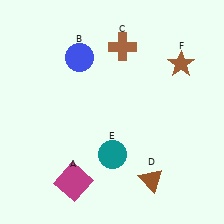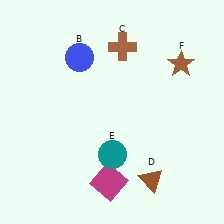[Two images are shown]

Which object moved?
The magenta square (A) moved right.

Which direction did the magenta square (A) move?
The magenta square (A) moved right.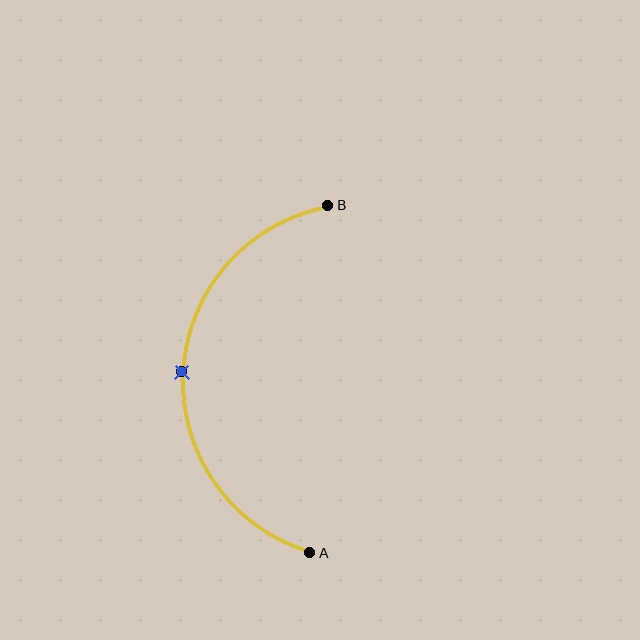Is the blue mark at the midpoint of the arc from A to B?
Yes. The blue mark lies on the arc at equal arc-length from both A and B — it is the arc midpoint.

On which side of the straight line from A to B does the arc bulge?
The arc bulges to the left of the straight line connecting A and B.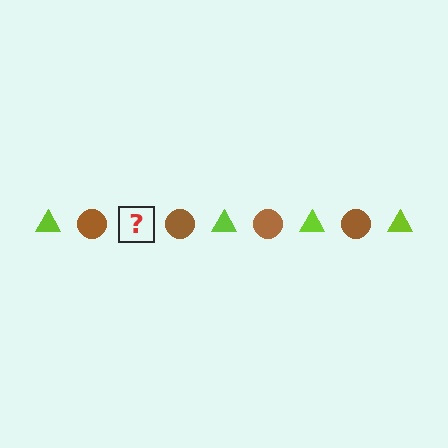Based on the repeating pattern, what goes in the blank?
The blank should be a lime triangle.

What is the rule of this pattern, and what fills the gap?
The rule is that the pattern alternates between lime triangle and brown circle. The gap should be filled with a lime triangle.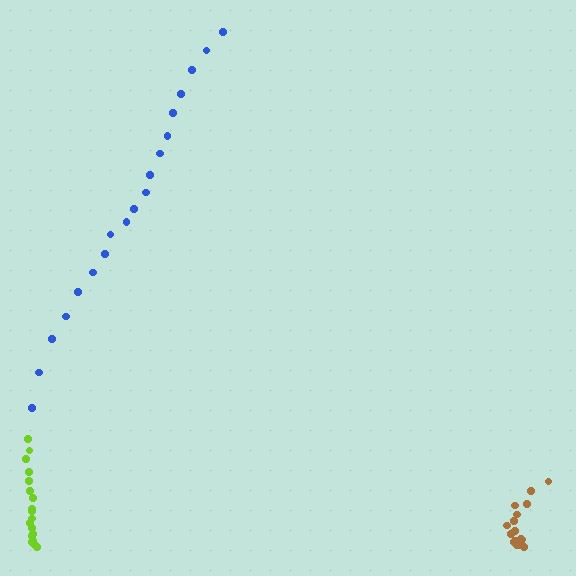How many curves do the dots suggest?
There are 3 distinct paths.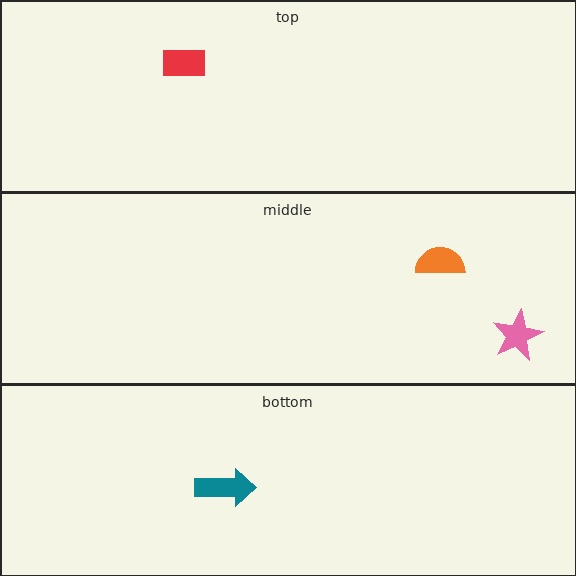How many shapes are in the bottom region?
1.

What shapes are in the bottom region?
The teal arrow.